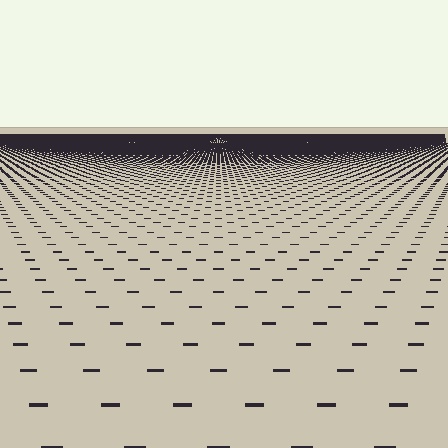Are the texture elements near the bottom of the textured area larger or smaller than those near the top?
Larger. Near the bottom, elements are closer to the viewer and appear at a bigger on-screen size.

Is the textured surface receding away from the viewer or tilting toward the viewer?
The surface is receding away from the viewer. Texture elements get smaller and denser toward the top.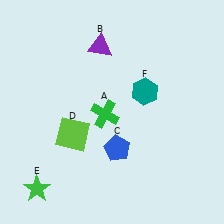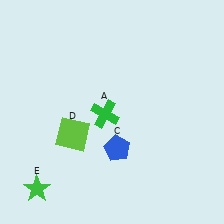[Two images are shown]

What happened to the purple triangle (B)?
The purple triangle (B) was removed in Image 2. It was in the top-left area of Image 1.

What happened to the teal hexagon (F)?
The teal hexagon (F) was removed in Image 2. It was in the top-right area of Image 1.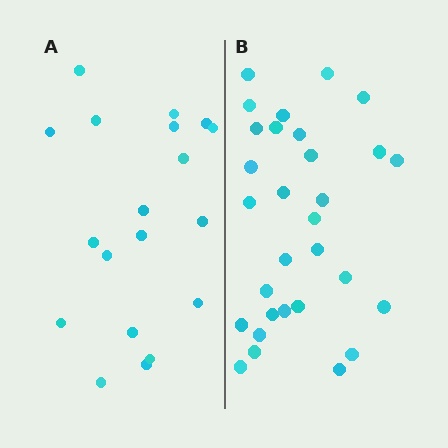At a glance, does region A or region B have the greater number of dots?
Region B (the right region) has more dots.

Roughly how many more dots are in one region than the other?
Region B has roughly 12 or so more dots than region A.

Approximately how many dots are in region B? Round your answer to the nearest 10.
About 30 dots.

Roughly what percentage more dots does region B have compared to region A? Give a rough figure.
About 60% more.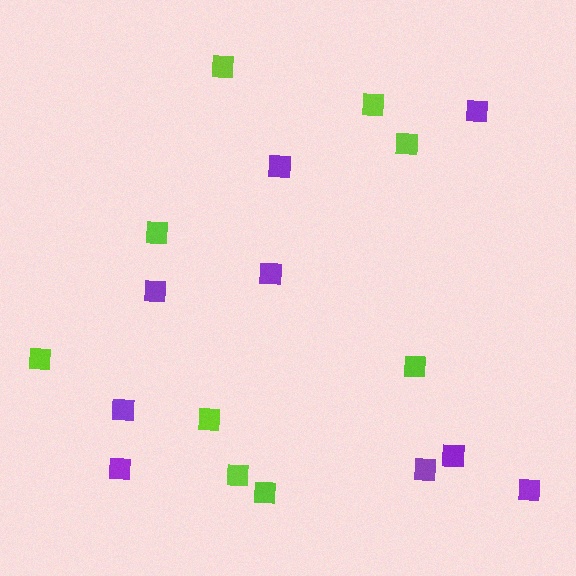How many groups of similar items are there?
There are 2 groups: one group of lime squares (9) and one group of purple squares (9).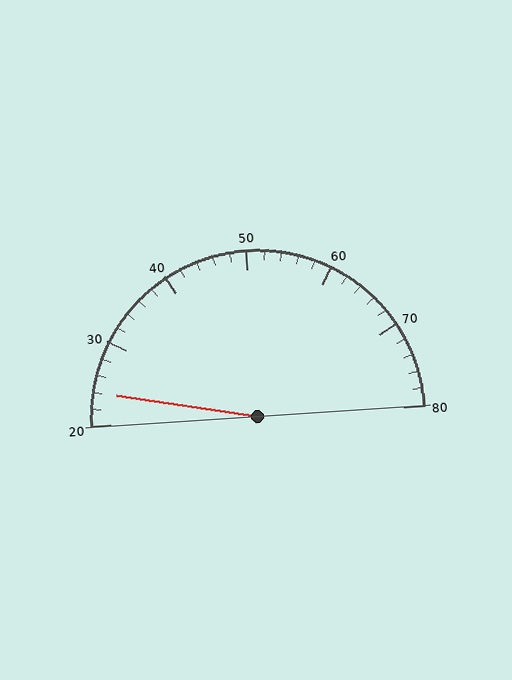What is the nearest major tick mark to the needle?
The nearest major tick mark is 20.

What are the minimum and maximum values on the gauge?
The gauge ranges from 20 to 80.